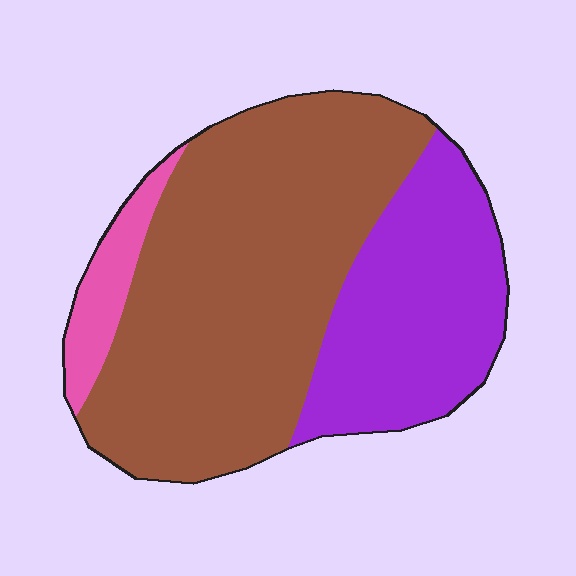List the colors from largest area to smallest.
From largest to smallest: brown, purple, pink.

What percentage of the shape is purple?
Purple covers roughly 30% of the shape.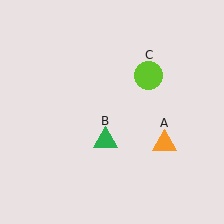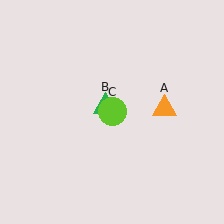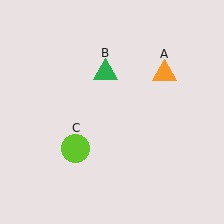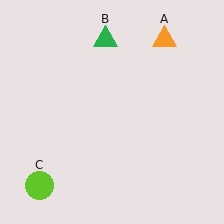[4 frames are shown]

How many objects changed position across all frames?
3 objects changed position: orange triangle (object A), green triangle (object B), lime circle (object C).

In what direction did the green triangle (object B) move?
The green triangle (object B) moved up.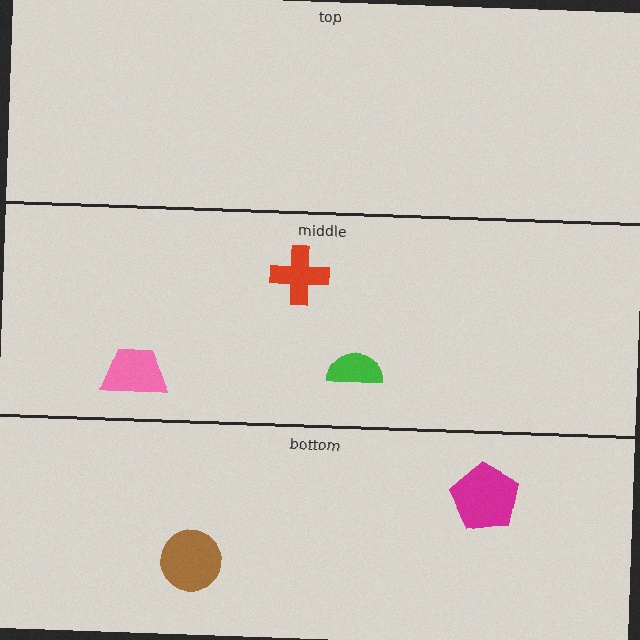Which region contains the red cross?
The middle region.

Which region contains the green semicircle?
The middle region.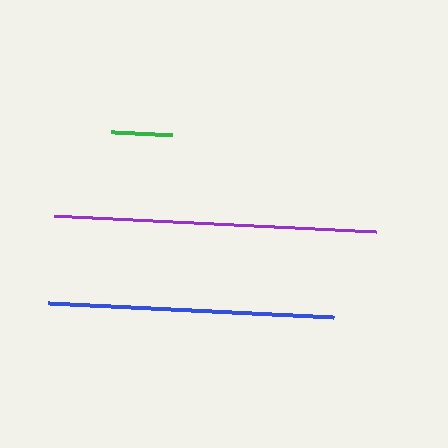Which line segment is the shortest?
The green line is the shortest at approximately 60 pixels.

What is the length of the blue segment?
The blue segment is approximately 286 pixels long.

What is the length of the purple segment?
The purple segment is approximately 322 pixels long.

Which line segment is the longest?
The purple line is the longest at approximately 322 pixels.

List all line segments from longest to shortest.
From longest to shortest: purple, blue, green.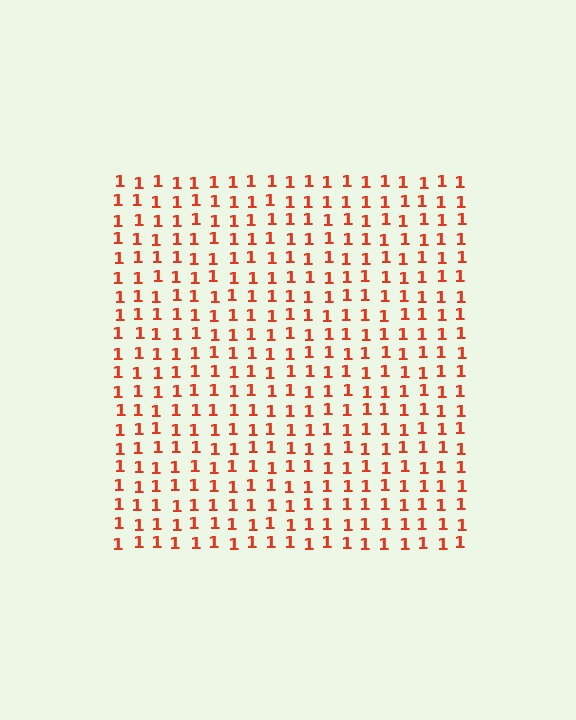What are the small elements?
The small elements are digit 1's.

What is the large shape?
The large shape is a square.